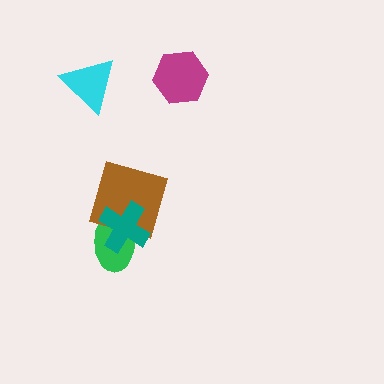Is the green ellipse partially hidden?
Yes, it is partially covered by another shape.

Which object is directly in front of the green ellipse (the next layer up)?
The brown diamond is directly in front of the green ellipse.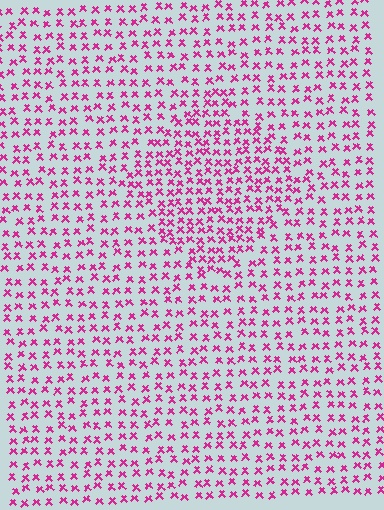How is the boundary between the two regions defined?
The boundary is defined by a change in element density (approximately 1.6x ratio). All elements are the same color, size, and shape.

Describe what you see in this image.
The image contains small magenta elements arranged at two different densities. A diamond-shaped region is visible where the elements are more densely packed than the surrounding area.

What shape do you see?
I see a diamond.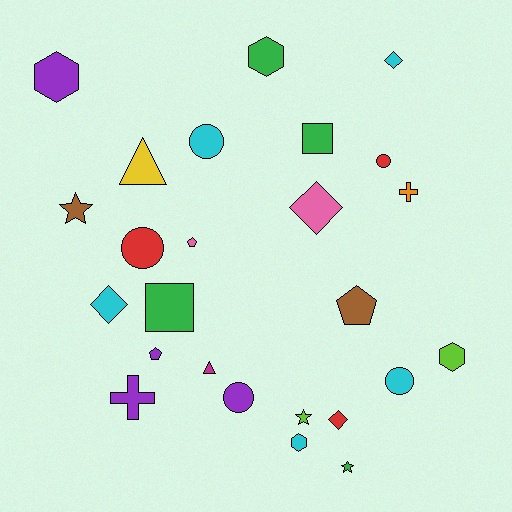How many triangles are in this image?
There are 2 triangles.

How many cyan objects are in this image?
There are 5 cyan objects.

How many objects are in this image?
There are 25 objects.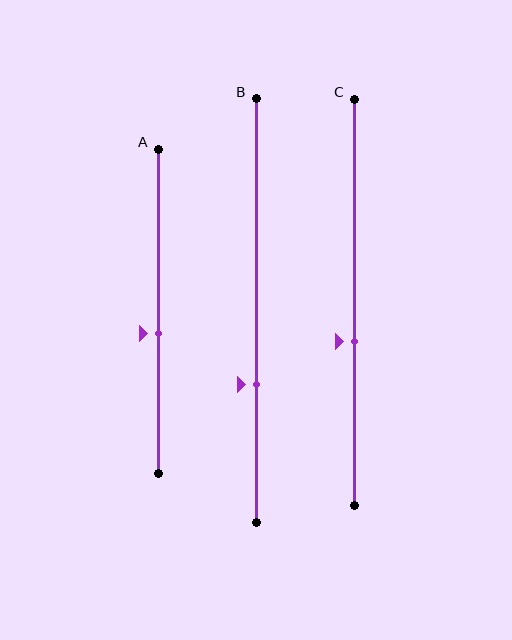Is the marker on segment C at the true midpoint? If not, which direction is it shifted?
No, the marker on segment C is shifted downward by about 10% of the segment length.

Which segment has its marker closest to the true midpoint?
Segment A has its marker closest to the true midpoint.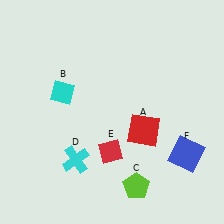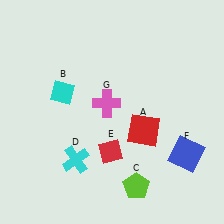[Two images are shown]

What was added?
A pink cross (G) was added in Image 2.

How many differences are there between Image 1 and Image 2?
There is 1 difference between the two images.